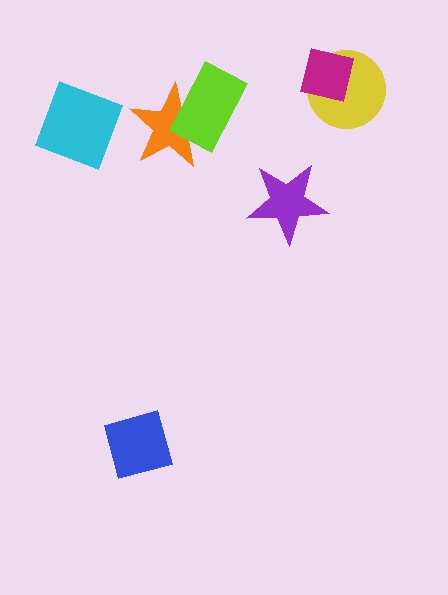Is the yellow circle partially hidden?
Yes, it is partially covered by another shape.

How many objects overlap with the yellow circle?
1 object overlaps with the yellow circle.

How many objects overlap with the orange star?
1 object overlaps with the orange star.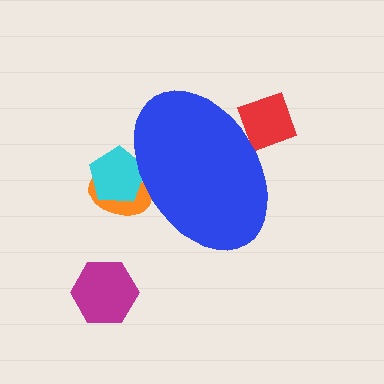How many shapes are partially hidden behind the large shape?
4 shapes are partially hidden.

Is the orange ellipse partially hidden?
Yes, the orange ellipse is partially hidden behind the blue ellipse.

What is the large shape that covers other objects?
A blue ellipse.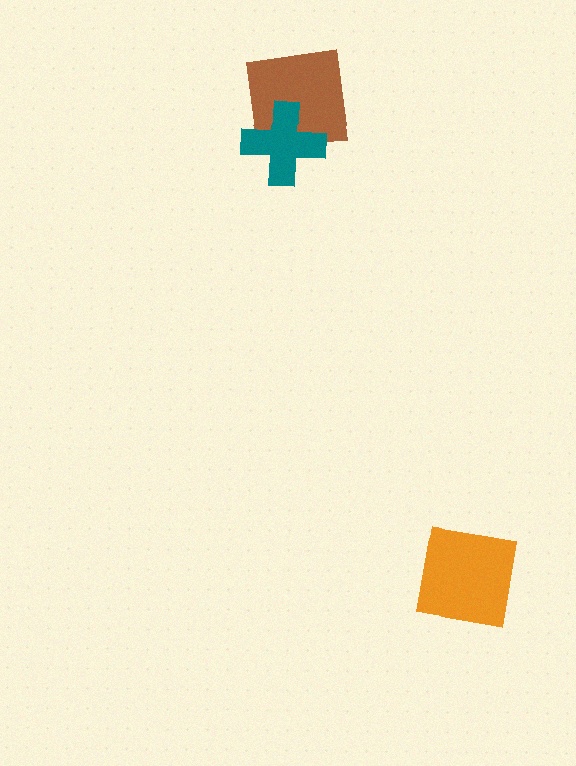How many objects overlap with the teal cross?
1 object overlaps with the teal cross.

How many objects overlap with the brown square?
1 object overlaps with the brown square.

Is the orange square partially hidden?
No, no other shape covers it.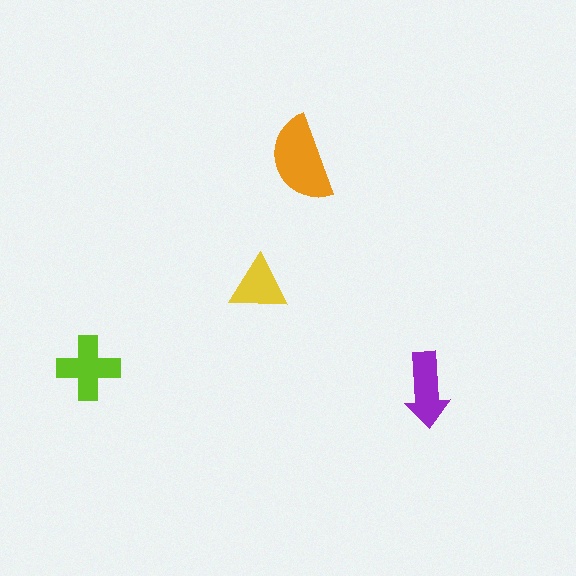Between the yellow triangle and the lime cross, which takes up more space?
The lime cross.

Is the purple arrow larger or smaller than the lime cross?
Smaller.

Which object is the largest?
The orange semicircle.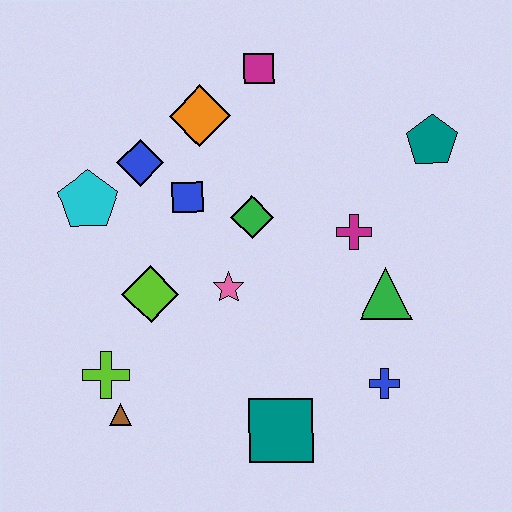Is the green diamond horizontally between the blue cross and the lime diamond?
Yes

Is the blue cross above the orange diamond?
No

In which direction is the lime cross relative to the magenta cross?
The lime cross is to the left of the magenta cross.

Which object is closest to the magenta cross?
The green triangle is closest to the magenta cross.